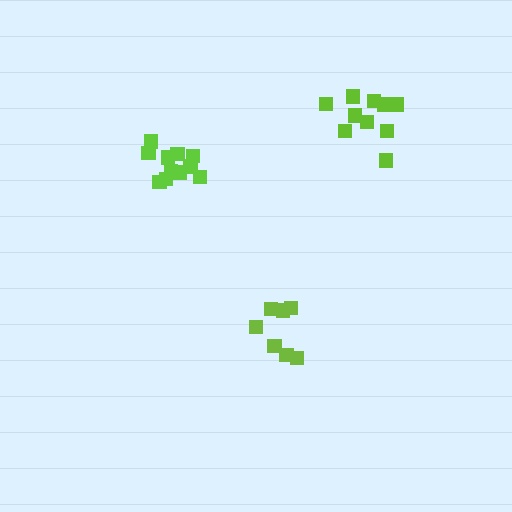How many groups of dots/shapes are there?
There are 3 groups.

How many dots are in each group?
Group 1: 7 dots, Group 2: 11 dots, Group 3: 10 dots (28 total).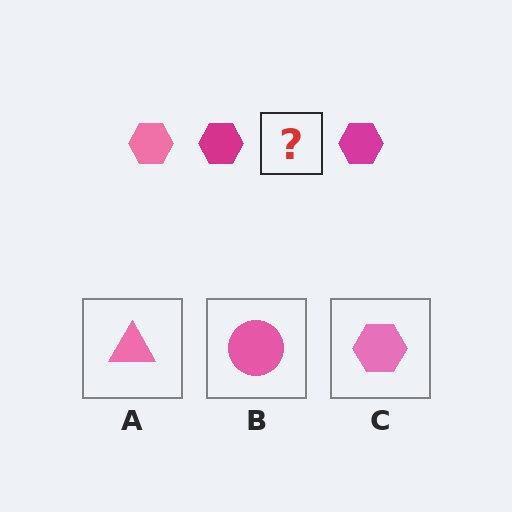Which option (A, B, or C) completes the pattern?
C.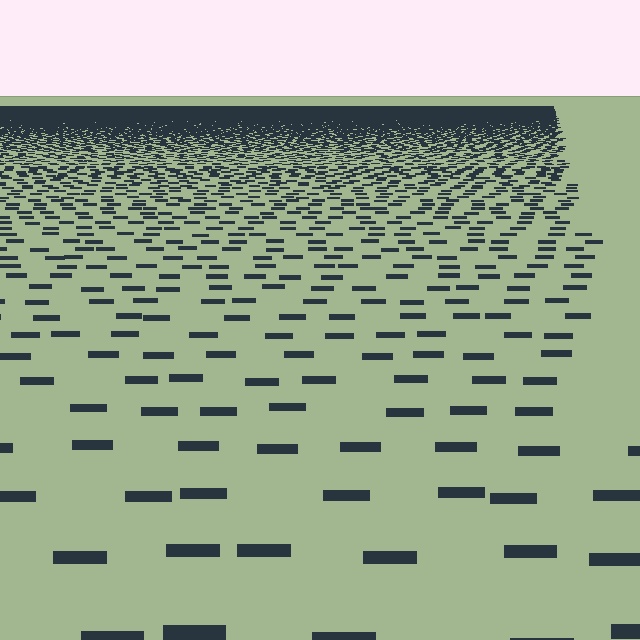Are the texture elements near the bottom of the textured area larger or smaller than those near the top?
Larger. Near the bottom, elements are closer to the viewer and appear at a bigger on-screen size.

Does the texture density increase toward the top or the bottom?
Density increases toward the top.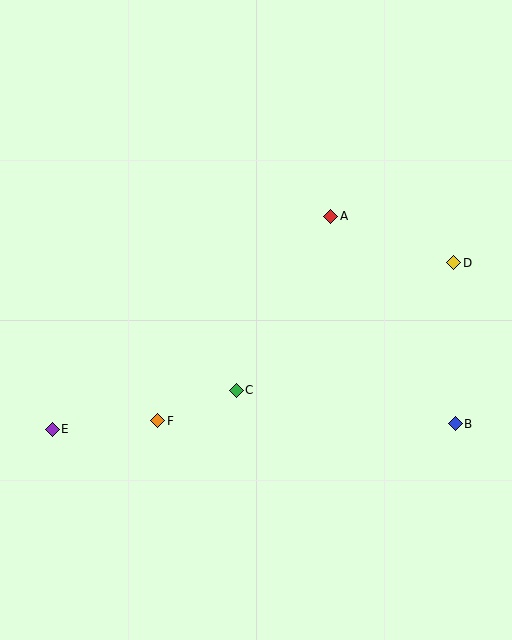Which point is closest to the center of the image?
Point C at (236, 390) is closest to the center.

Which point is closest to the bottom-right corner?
Point B is closest to the bottom-right corner.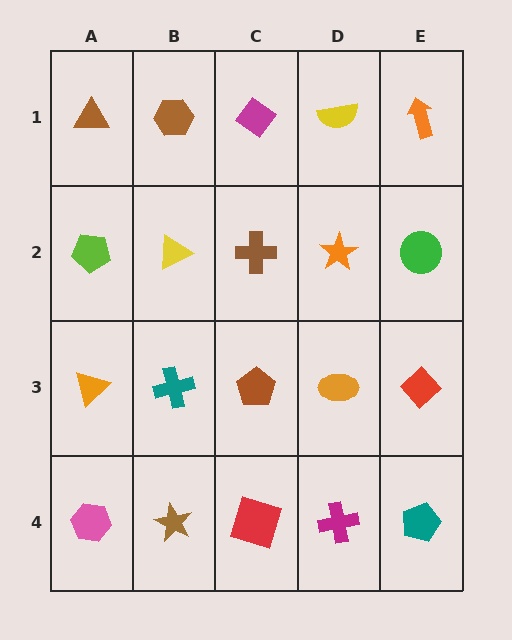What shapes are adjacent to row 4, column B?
A teal cross (row 3, column B), a pink hexagon (row 4, column A), a red square (row 4, column C).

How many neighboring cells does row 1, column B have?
3.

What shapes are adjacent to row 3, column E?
A green circle (row 2, column E), a teal pentagon (row 4, column E), an orange ellipse (row 3, column D).